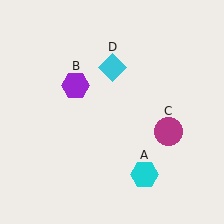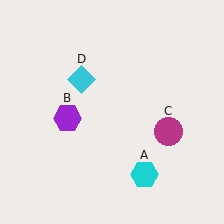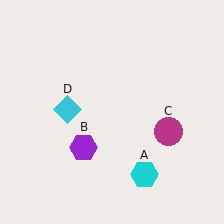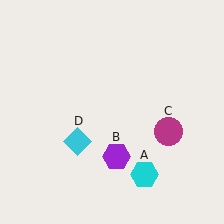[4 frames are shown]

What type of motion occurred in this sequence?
The purple hexagon (object B), cyan diamond (object D) rotated counterclockwise around the center of the scene.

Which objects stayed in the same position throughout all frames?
Cyan hexagon (object A) and magenta circle (object C) remained stationary.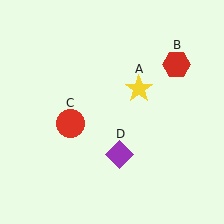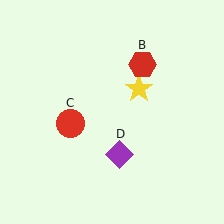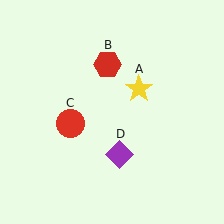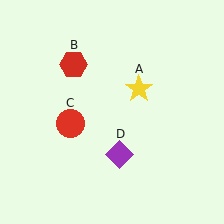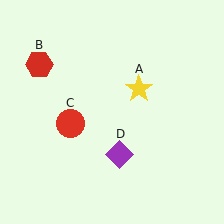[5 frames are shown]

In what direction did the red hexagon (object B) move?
The red hexagon (object B) moved left.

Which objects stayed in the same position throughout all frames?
Yellow star (object A) and red circle (object C) and purple diamond (object D) remained stationary.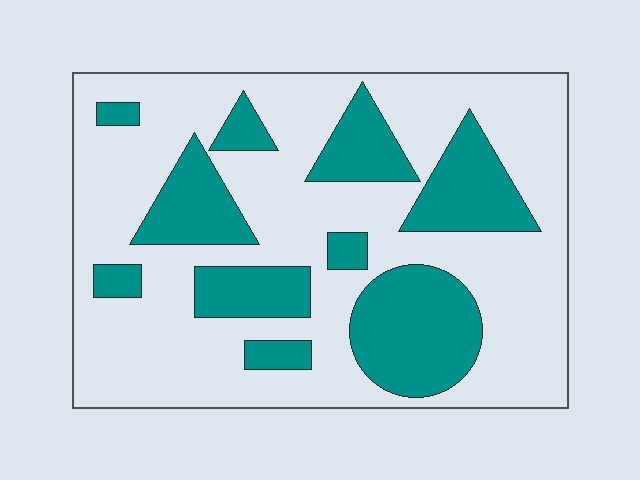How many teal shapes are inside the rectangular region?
10.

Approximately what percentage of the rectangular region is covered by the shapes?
Approximately 30%.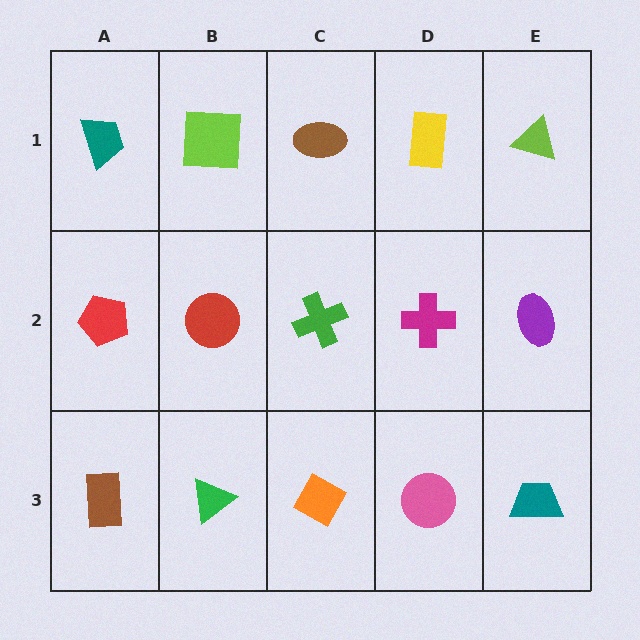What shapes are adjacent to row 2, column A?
A teal trapezoid (row 1, column A), a brown rectangle (row 3, column A), a red circle (row 2, column B).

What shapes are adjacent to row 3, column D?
A magenta cross (row 2, column D), an orange diamond (row 3, column C), a teal trapezoid (row 3, column E).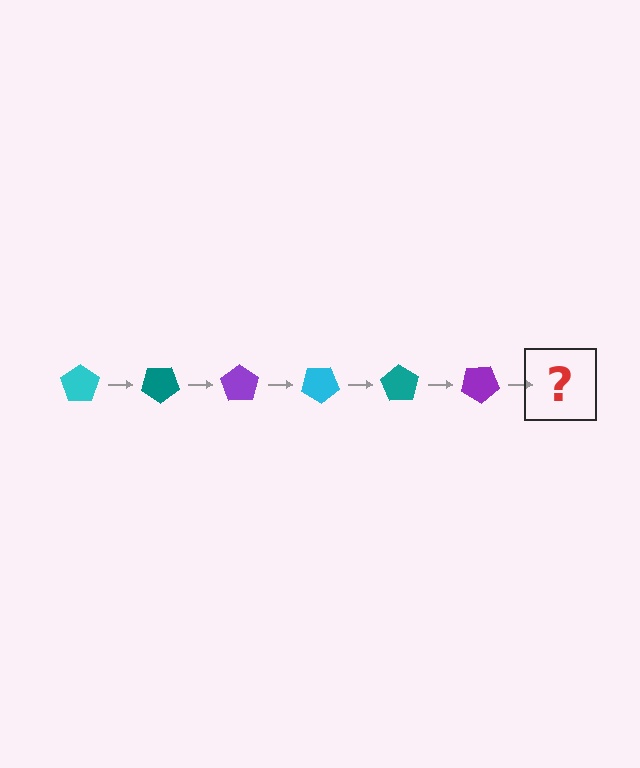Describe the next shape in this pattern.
It should be a cyan pentagon, rotated 210 degrees from the start.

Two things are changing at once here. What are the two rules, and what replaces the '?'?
The two rules are that it rotates 35 degrees each step and the color cycles through cyan, teal, and purple. The '?' should be a cyan pentagon, rotated 210 degrees from the start.